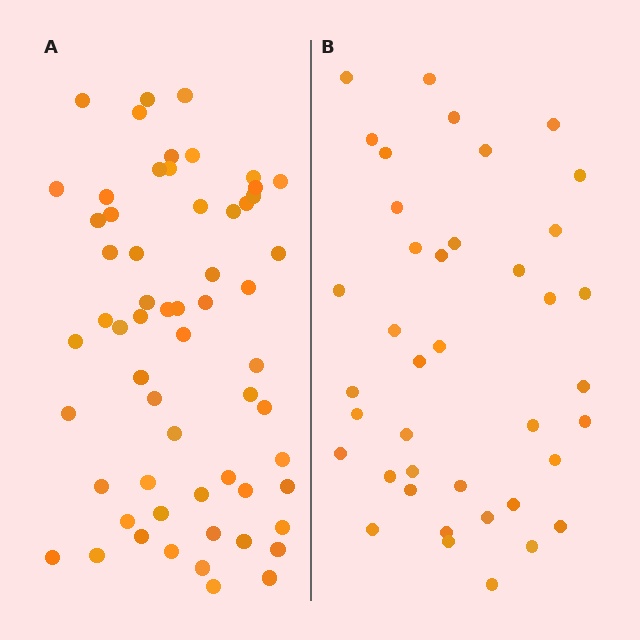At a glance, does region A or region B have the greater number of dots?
Region A (the left region) has more dots.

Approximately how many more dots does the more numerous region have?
Region A has approximately 20 more dots than region B.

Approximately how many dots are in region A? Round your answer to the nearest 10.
About 60 dots.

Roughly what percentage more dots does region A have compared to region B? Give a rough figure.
About 50% more.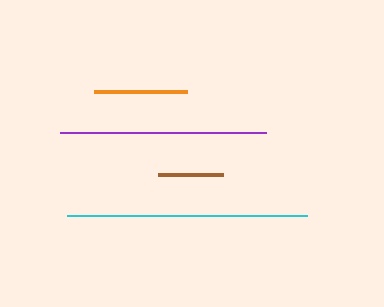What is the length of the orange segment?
The orange segment is approximately 93 pixels long.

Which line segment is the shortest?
The brown line is the shortest at approximately 65 pixels.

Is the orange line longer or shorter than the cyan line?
The cyan line is longer than the orange line.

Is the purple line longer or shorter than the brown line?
The purple line is longer than the brown line.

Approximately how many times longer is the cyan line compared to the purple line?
The cyan line is approximately 1.2 times the length of the purple line.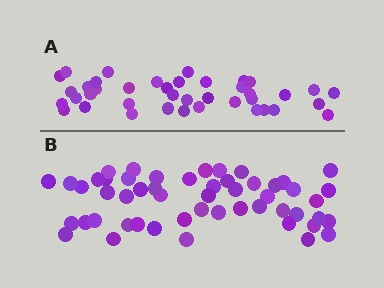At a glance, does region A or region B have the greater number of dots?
Region B (the bottom region) has more dots.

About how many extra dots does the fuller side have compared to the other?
Region B has roughly 12 or so more dots than region A.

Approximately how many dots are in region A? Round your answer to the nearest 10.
About 40 dots.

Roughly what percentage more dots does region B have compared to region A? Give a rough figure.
About 30% more.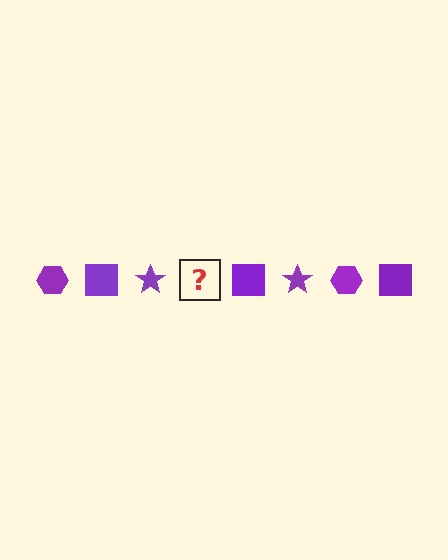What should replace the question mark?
The question mark should be replaced with a purple hexagon.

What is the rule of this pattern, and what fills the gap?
The rule is that the pattern cycles through hexagon, square, star shapes in purple. The gap should be filled with a purple hexagon.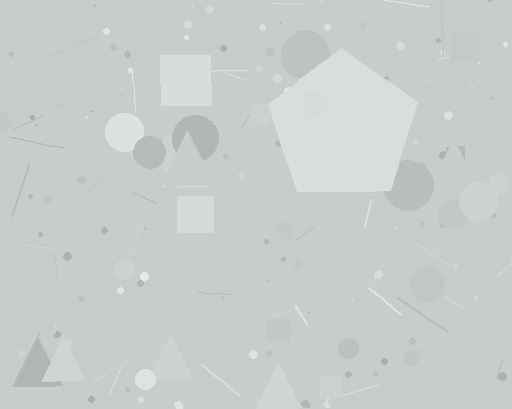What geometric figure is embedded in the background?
A pentagon is embedded in the background.